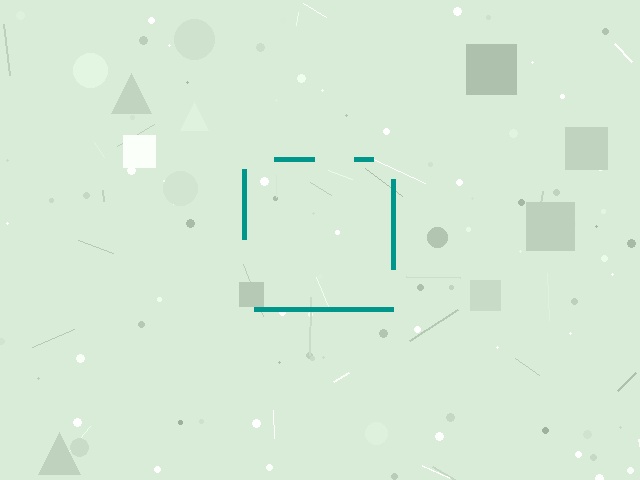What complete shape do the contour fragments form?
The contour fragments form a square.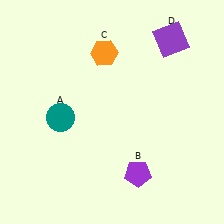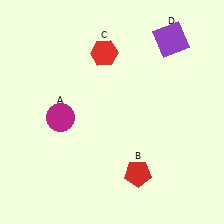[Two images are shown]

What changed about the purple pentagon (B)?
In Image 1, B is purple. In Image 2, it changed to red.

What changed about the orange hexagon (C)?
In Image 1, C is orange. In Image 2, it changed to red.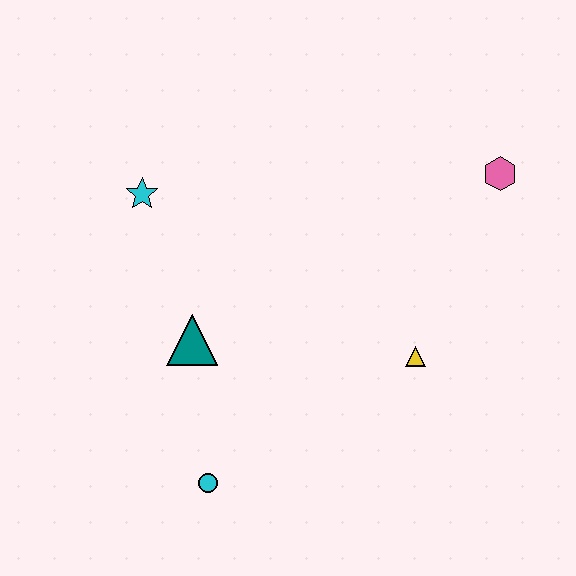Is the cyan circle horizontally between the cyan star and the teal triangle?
No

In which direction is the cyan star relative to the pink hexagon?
The cyan star is to the left of the pink hexagon.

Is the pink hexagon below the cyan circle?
No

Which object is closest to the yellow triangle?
The pink hexagon is closest to the yellow triangle.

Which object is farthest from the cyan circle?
The pink hexagon is farthest from the cyan circle.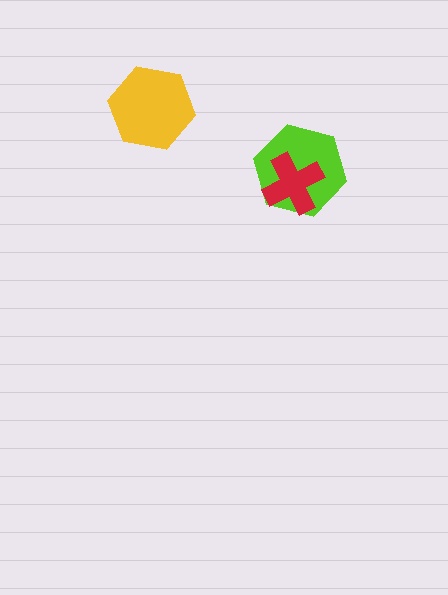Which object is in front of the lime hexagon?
The red cross is in front of the lime hexagon.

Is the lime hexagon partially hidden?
Yes, it is partially covered by another shape.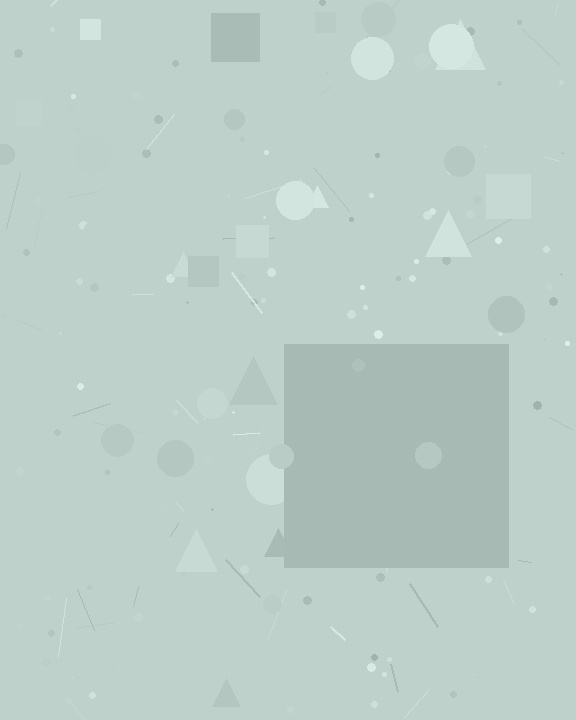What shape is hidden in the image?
A square is hidden in the image.